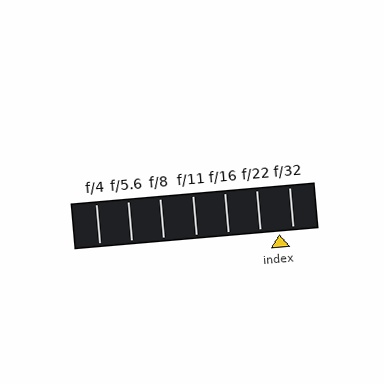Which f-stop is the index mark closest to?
The index mark is closest to f/32.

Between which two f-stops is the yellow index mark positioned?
The index mark is between f/22 and f/32.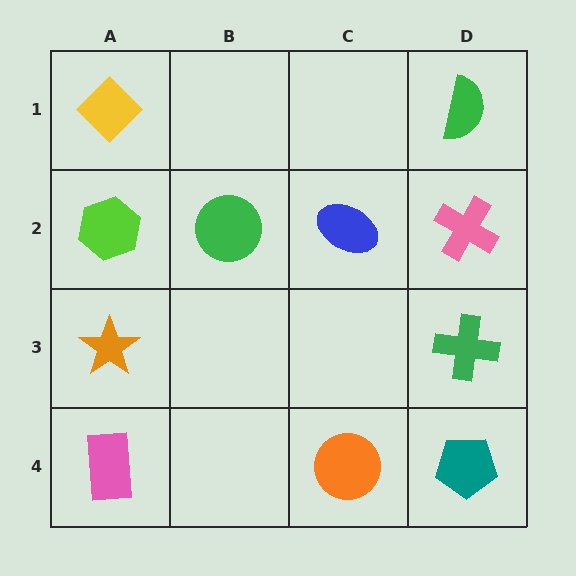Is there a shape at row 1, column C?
No, that cell is empty.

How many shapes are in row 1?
2 shapes.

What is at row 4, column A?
A pink rectangle.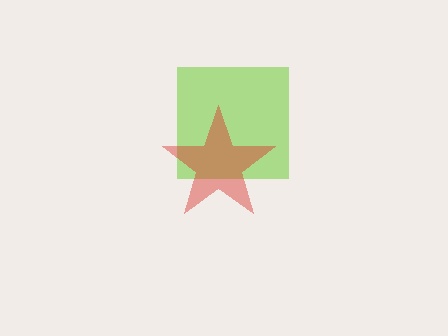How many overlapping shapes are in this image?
There are 2 overlapping shapes in the image.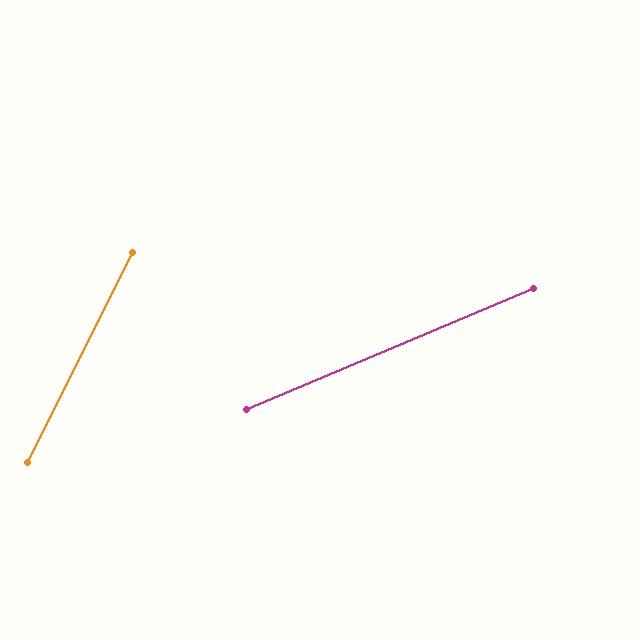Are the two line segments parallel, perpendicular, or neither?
Neither parallel nor perpendicular — they differ by about 41°.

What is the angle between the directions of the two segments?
Approximately 41 degrees.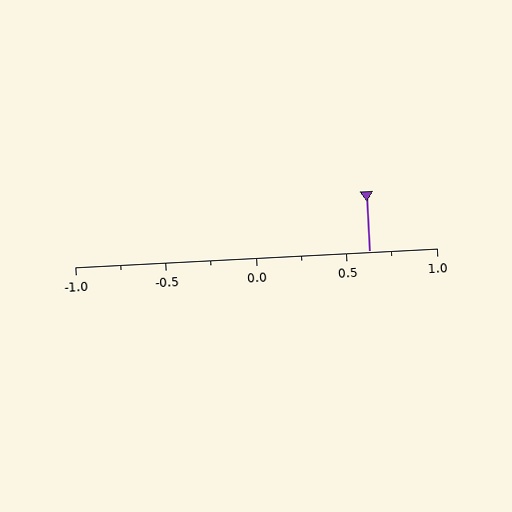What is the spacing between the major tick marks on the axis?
The major ticks are spaced 0.5 apart.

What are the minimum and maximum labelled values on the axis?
The axis runs from -1.0 to 1.0.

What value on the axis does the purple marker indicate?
The marker indicates approximately 0.62.